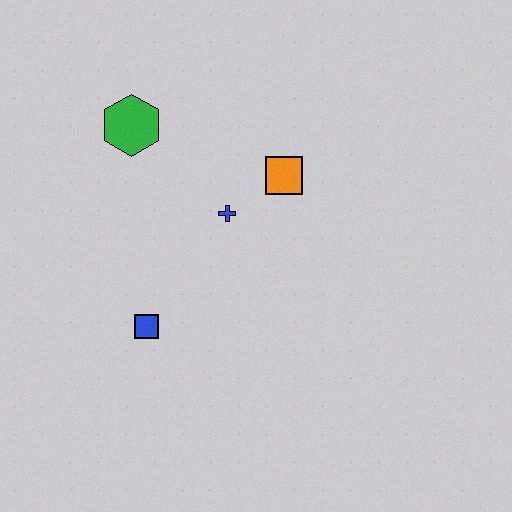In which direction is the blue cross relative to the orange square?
The blue cross is to the left of the orange square.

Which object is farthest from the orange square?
The blue square is farthest from the orange square.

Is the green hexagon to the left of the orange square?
Yes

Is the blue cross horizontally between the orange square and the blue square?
Yes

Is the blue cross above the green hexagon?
No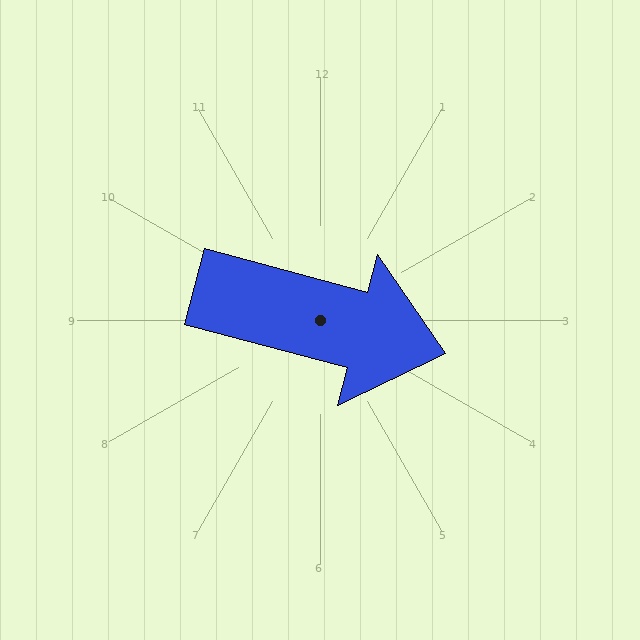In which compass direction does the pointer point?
East.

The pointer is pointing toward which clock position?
Roughly 3 o'clock.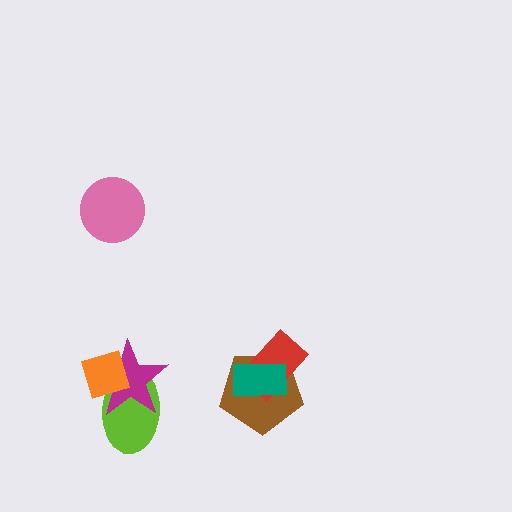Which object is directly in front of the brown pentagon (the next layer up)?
The red rectangle is directly in front of the brown pentagon.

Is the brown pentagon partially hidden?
Yes, it is partially covered by another shape.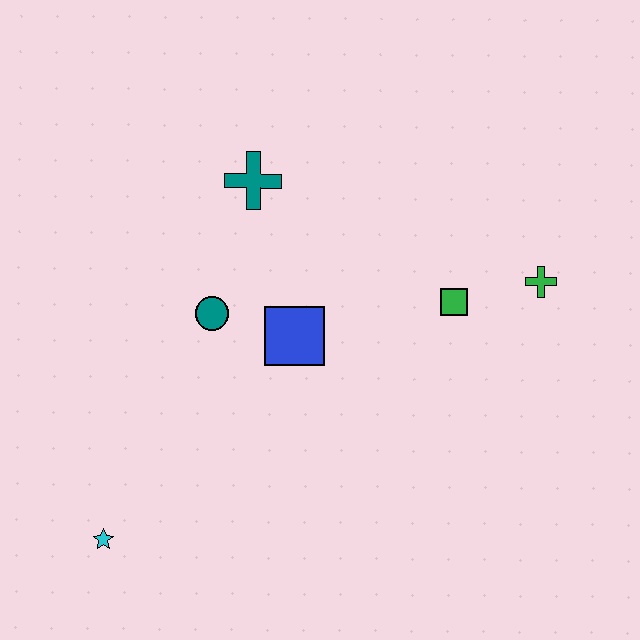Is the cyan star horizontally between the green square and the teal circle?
No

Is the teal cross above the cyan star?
Yes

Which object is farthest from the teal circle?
The green cross is farthest from the teal circle.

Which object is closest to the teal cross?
The teal circle is closest to the teal cross.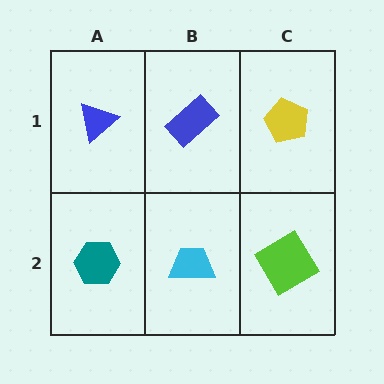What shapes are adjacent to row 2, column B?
A blue rectangle (row 1, column B), a teal hexagon (row 2, column A), a lime diamond (row 2, column C).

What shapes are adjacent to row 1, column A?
A teal hexagon (row 2, column A), a blue rectangle (row 1, column B).